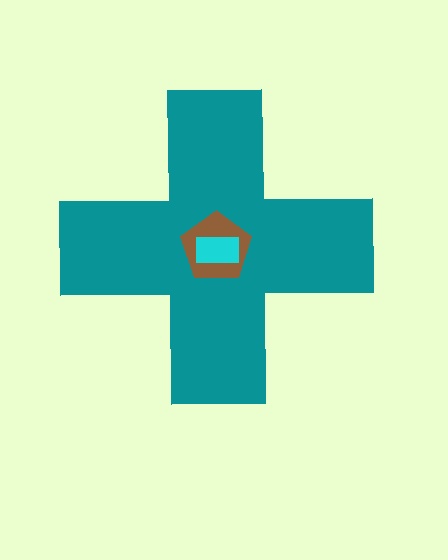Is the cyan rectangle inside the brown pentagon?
Yes.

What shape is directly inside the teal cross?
The brown pentagon.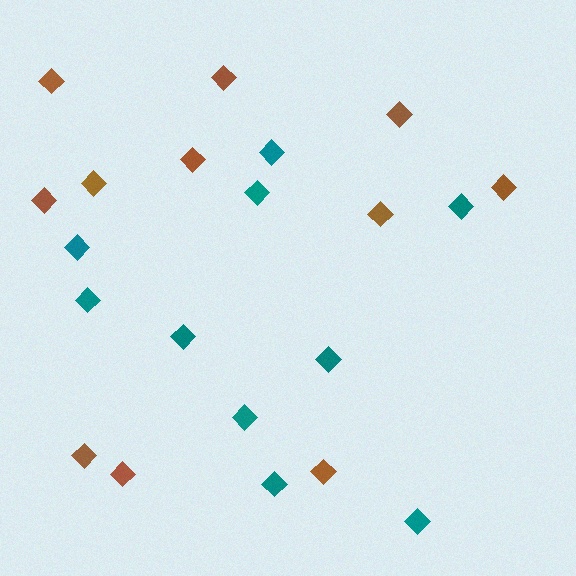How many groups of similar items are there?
There are 2 groups: one group of brown diamonds (11) and one group of teal diamonds (10).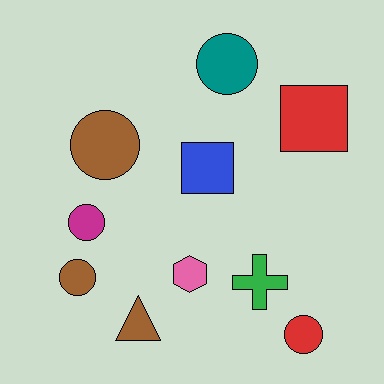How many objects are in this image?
There are 10 objects.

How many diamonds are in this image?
There are no diamonds.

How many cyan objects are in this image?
There are no cyan objects.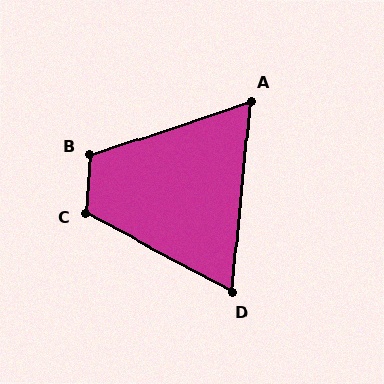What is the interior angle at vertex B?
Approximately 113 degrees (obtuse).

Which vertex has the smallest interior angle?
A, at approximately 66 degrees.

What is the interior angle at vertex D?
Approximately 67 degrees (acute).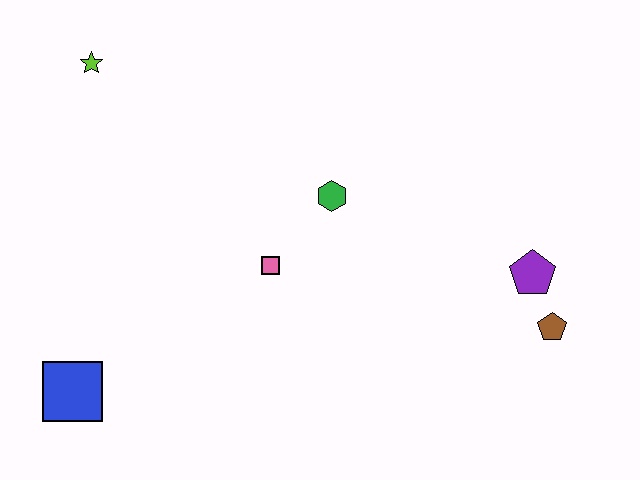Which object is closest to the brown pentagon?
The purple pentagon is closest to the brown pentagon.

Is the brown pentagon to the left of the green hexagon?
No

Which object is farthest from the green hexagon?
The blue square is farthest from the green hexagon.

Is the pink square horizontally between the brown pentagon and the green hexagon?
No